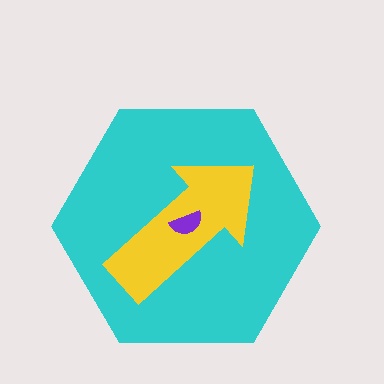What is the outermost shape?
The cyan hexagon.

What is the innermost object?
The purple semicircle.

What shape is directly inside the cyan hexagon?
The yellow arrow.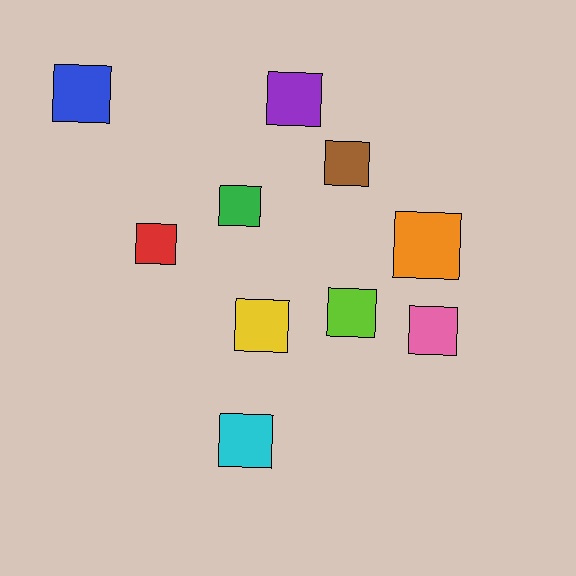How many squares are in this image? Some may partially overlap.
There are 10 squares.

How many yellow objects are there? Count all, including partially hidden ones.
There is 1 yellow object.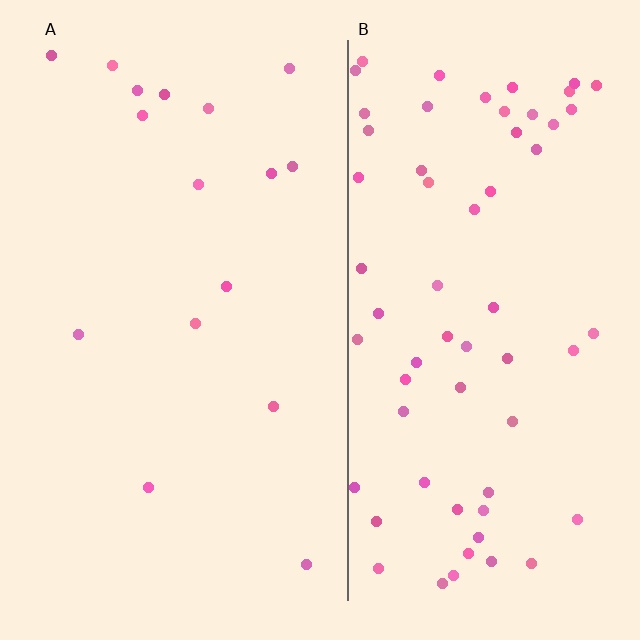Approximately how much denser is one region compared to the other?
Approximately 3.9× — region B over region A.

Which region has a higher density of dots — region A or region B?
B (the right).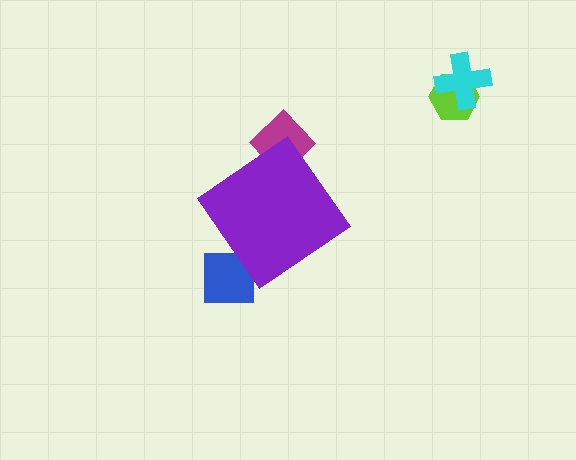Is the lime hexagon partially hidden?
No, the lime hexagon is fully visible.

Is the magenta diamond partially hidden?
Yes, the magenta diamond is partially hidden behind the purple diamond.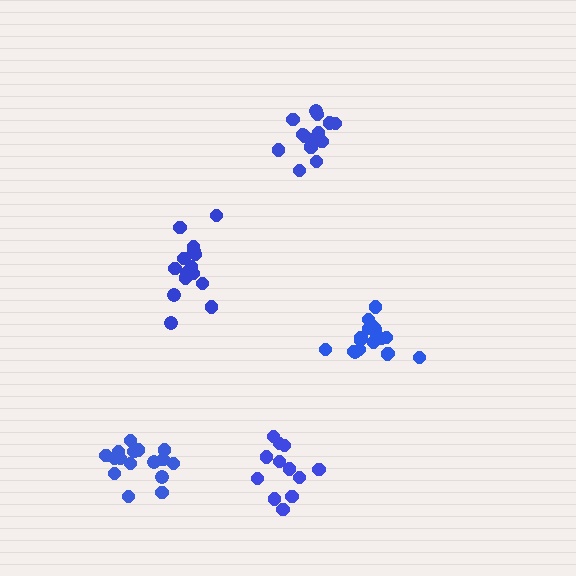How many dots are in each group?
Group 1: 15 dots, Group 2: 12 dots, Group 3: 16 dots, Group 4: 16 dots, Group 5: 18 dots (77 total).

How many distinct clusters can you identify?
There are 5 distinct clusters.